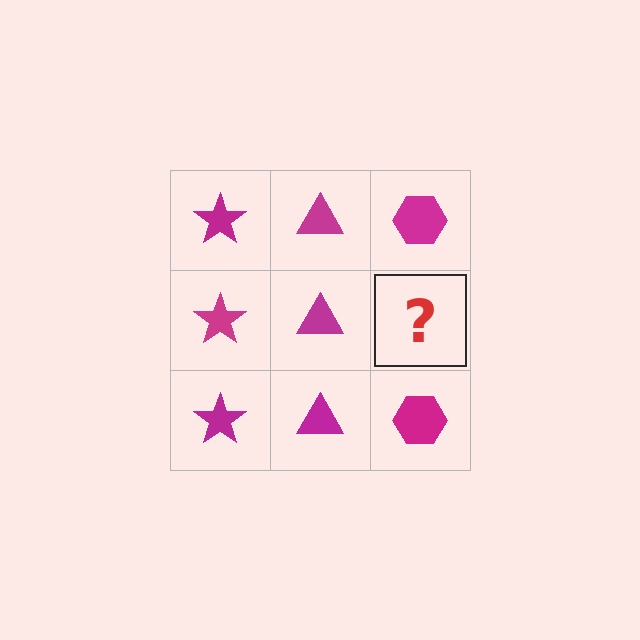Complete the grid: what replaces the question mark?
The question mark should be replaced with a magenta hexagon.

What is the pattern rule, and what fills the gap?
The rule is that each column has a consistent shape. The gap should be filled with a magenta hexagon.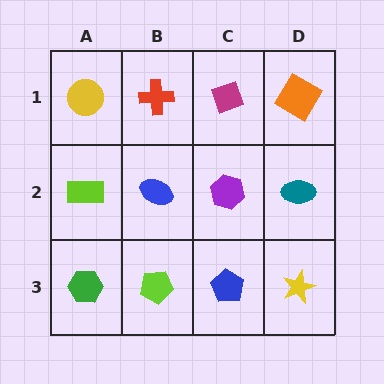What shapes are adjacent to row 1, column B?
A blue ellipse (row 2, column B), a yellow circle (row 1, column A), a magenta diamond (row 1, column C).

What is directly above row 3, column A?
A lime rectangle.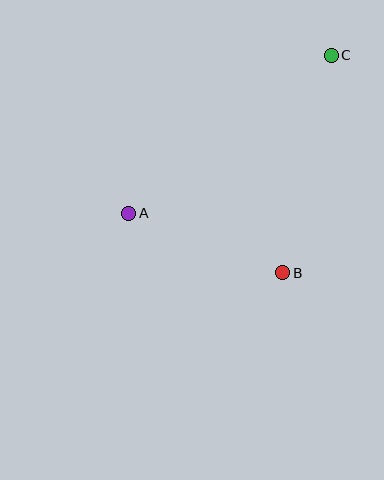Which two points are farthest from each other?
Points A and C are farthest from each other.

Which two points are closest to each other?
Points A and B are closest to each other.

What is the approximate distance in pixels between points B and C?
The distance between B and C is approximately 223 pixels.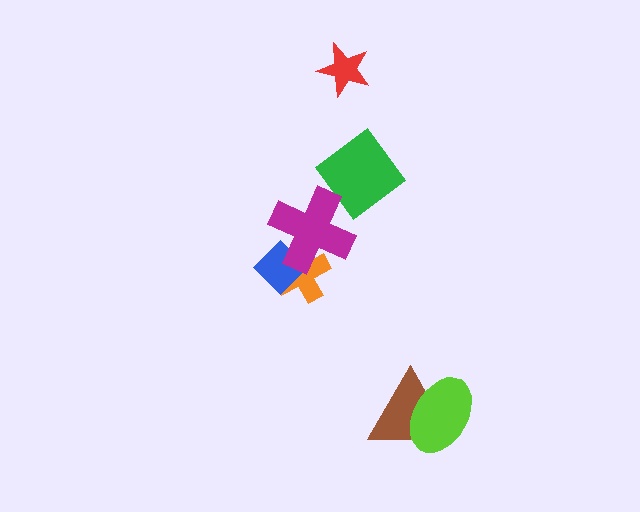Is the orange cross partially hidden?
Yes, it is partially covered by another shape.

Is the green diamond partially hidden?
No, no other shape covers it.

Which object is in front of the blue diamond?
The magenta cross is in front of the blue diamond.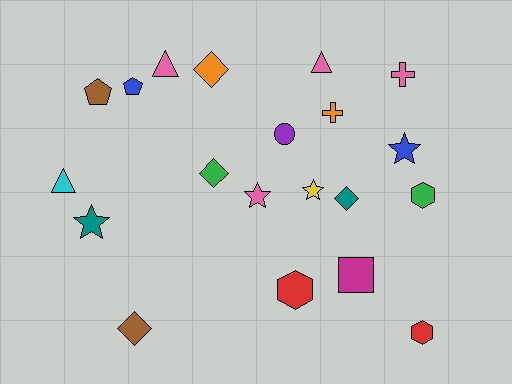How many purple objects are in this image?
There is 1 purple object.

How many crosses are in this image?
There are 2 crosses.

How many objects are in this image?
There are 20 objects.